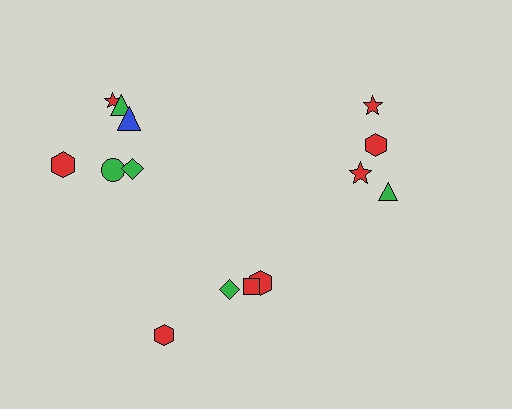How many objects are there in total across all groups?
There are 14 objects.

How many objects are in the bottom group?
There are 4 objects.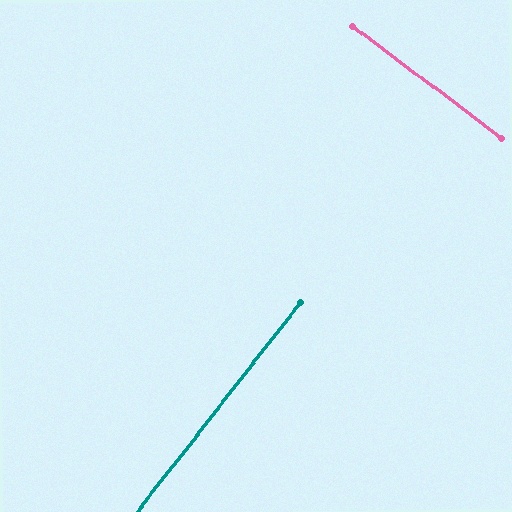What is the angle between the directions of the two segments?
Approximately 89 degrees.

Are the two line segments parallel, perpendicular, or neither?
Perpendicular — they meet at approximately 89°.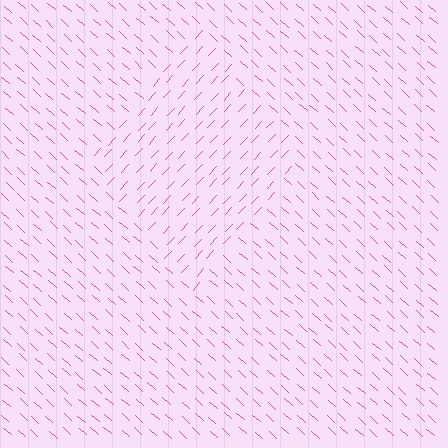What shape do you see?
I see a diamond.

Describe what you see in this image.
The image is filled with small pink line segments. A diamond region in the image has lines oriented differently from the surrounding lines, creating a visible texture boundary.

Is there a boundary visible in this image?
Yes, there is a texture boundary formed by a change in line orientation.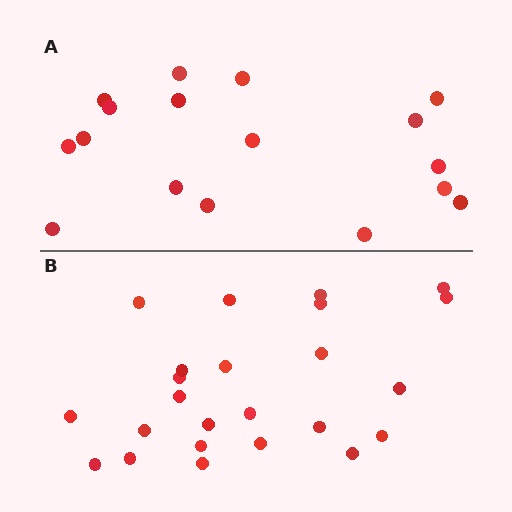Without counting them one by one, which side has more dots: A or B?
Region B (the bottom region) has more dots.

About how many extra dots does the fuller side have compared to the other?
Region B has roughly 8 or so more dots than region A.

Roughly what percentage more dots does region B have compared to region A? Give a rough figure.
About 40% more.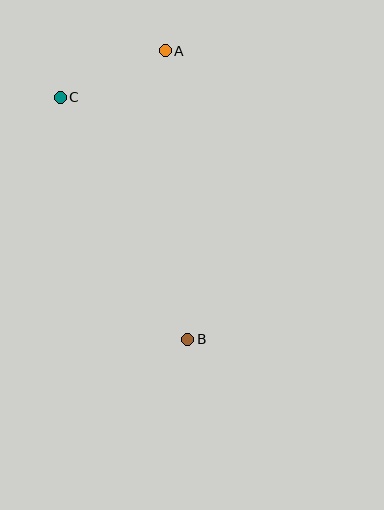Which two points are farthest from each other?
Points A and B are farthest from each other.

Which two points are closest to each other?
Points A and C are closest to each other.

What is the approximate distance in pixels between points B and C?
The distance between B and C is approximately 273 pixels.